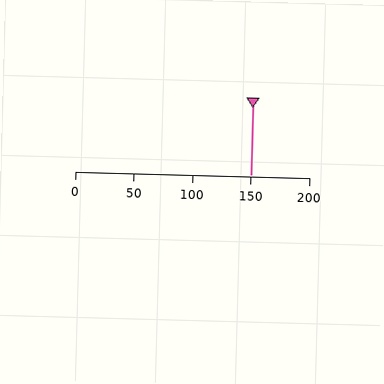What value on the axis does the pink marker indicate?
The marker indicates approximately 150.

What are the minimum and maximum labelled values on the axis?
The axis runs from 0 to 200.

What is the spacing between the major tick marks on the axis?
The major ticks are spaced 50 apart.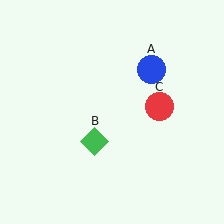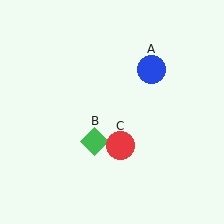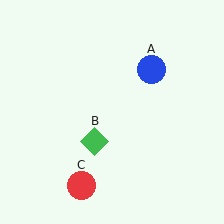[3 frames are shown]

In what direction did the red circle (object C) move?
The red circle (object C) moved down and to the left.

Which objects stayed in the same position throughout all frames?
Blue circle (object A) and green diamond (object B) remained stationary.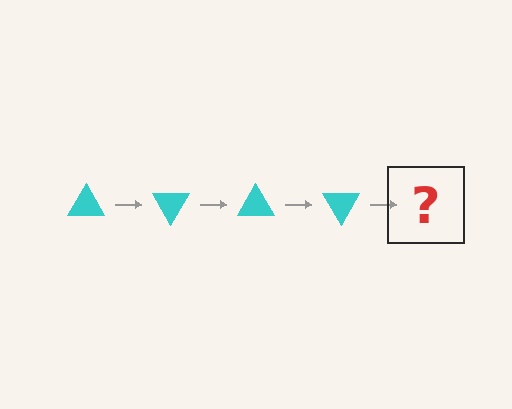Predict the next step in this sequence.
The next step is a cyan triangle rotated 240 degrees.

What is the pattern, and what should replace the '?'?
The pattern is that the triangle rotates 60 degrees each step. The '?' should be a cyan triangle rotated 240 degrees.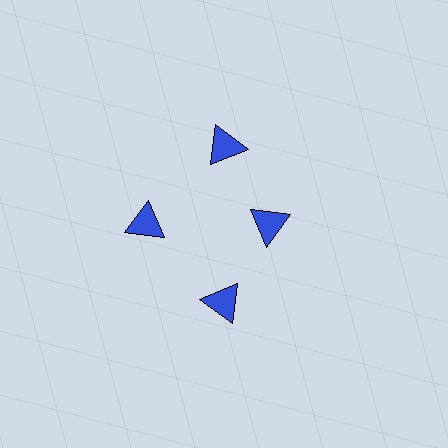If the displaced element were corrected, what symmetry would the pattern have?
It would have 4-fold rotational symmetry — the pattern would map onto itself every 90 degrees.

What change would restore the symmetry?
The symmetry would be restored by moving it outward, back onto the ring so that all 4 triangles sit at equal angles and equal distance from the center.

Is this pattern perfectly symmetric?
No. The 4 blue triangles are arranged in a ring, but one element near the 3 o'clock position is pulled inward toward the center, breaking the 4-fold rotational symmetry.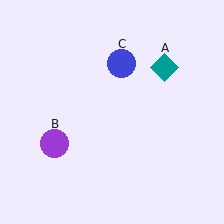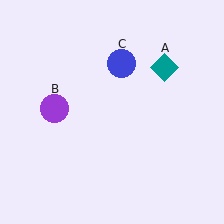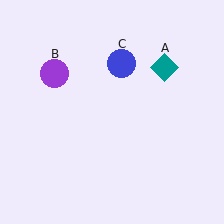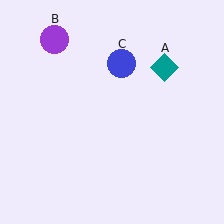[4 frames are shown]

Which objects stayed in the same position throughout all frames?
Teal diamond (object A) and blue circle (object C) remained stationary.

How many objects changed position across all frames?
1 object changed position: purple circle (object B).